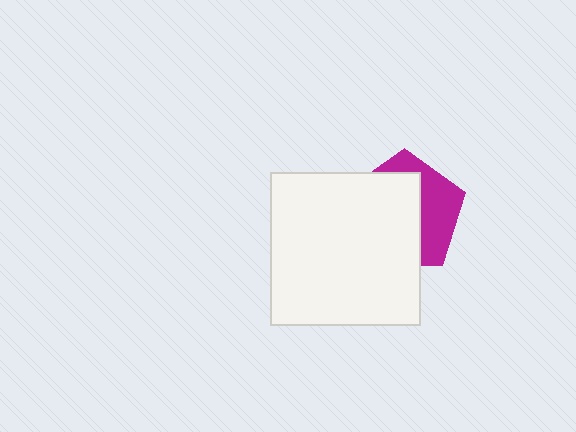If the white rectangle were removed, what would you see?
You would see the complete magenta pentagon.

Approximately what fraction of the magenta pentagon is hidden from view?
Roughly 62% of the magenta pentagon is hidden behind the white rectangle.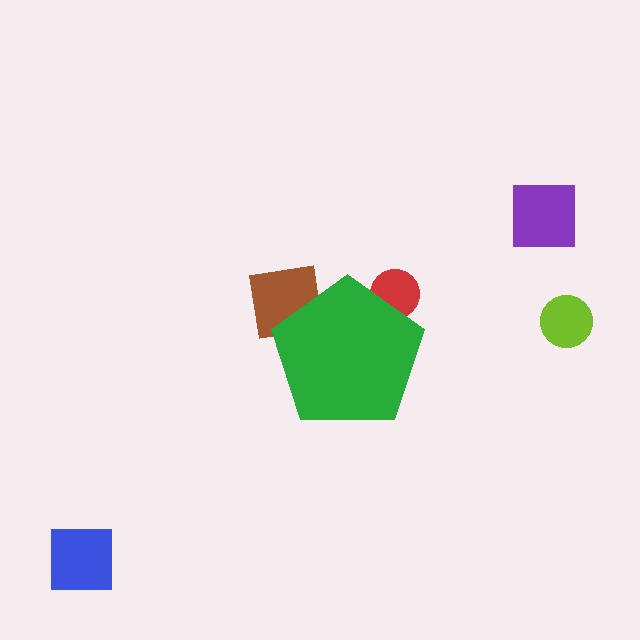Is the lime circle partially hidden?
No, the lime circle is fully visible.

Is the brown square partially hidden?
Yes, the brown square is partially hidden behind the green pentagon.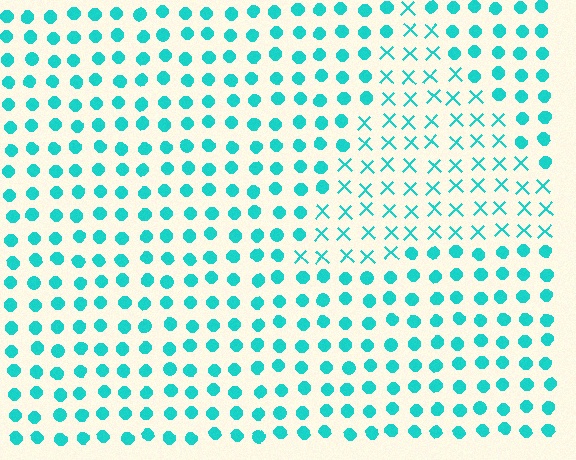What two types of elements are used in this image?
The image uses X marks inside the triangle region and circles outside it.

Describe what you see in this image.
The image is filled with small cyan elements arranged in a uniform grid. A triangle-shaped region contains X marks, while the surrounding area contains circles. The boundary is defined purely by the change in element shape.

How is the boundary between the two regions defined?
The boundary is defined by a change in element shape: X marks inside vs. circles outside. All elements share the same color and spacing.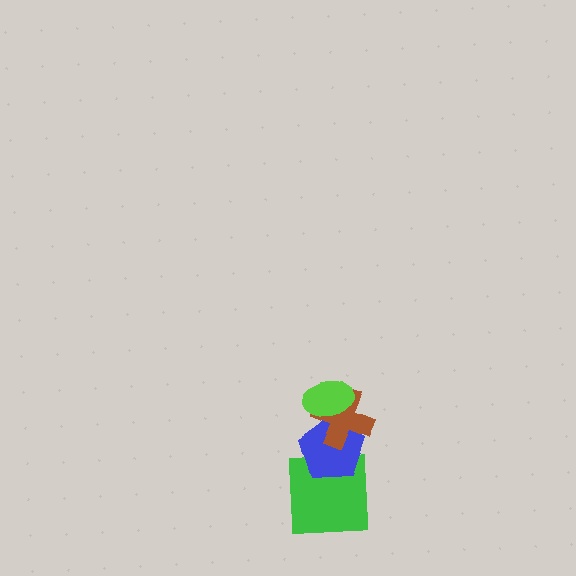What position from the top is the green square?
The green square is 4th from the top.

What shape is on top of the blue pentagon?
The brown cross is on top of the blue pentagon.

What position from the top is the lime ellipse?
The lime ellipse is 1st from the top.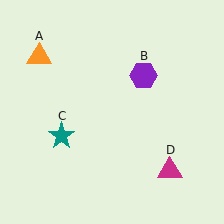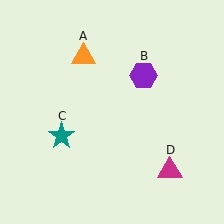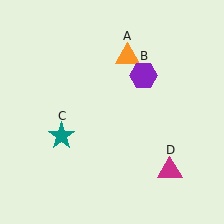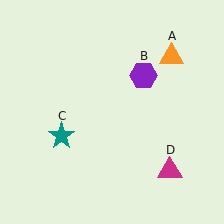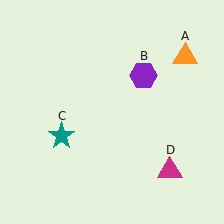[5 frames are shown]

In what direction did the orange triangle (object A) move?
The orange triangle (object A) moved right.